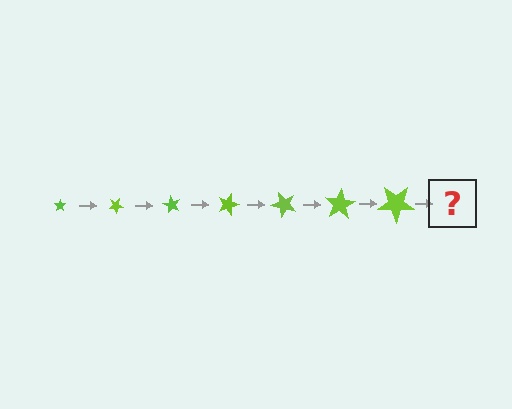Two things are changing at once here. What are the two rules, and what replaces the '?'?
The two rules are that the star grows larger each step and it rotates 30 degrees each step. The '?' should be a star, larger than the previous one and rotated 210 degrees from the start.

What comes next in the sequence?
The next element should be a star, larger than the previous one and rotated 210 degrees from the start.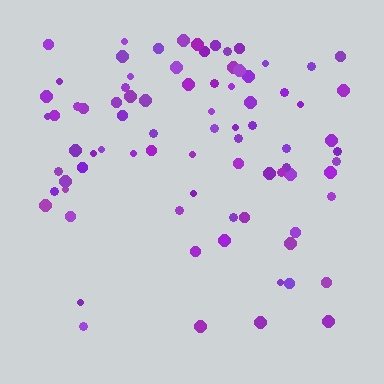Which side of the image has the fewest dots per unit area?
The bottom.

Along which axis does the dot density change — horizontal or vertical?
Vertical.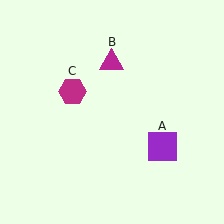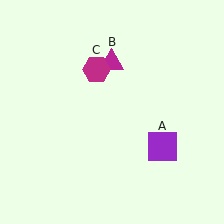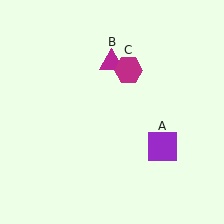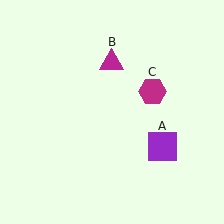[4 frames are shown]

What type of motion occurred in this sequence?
The magenta hexagon (object C) rotated clockwise around the center of the scene.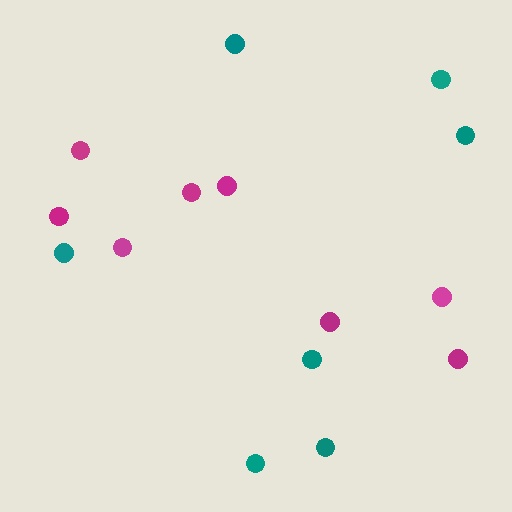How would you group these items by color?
There are 2 groups: one group of magenta circles (8) and one group of teal circles (7).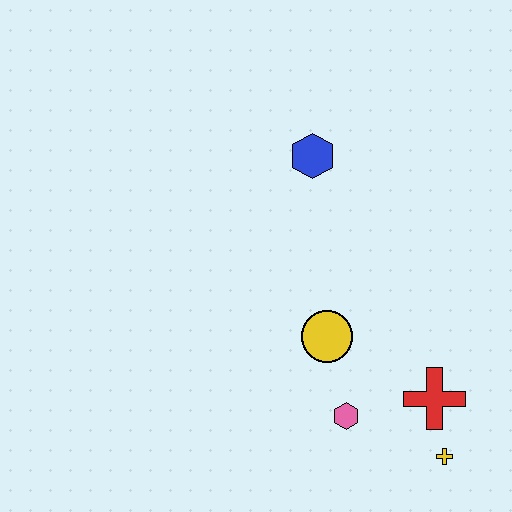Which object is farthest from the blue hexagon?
The yellow cross is farthest from the blue hexagon.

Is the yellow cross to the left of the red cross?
No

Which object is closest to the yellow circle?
The pink hexagon is closest to the yellow circle.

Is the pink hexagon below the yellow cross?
No